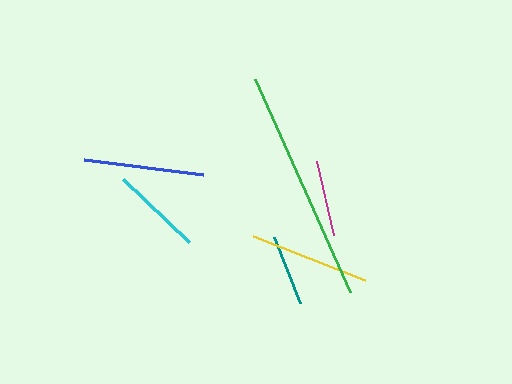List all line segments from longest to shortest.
From longest to shortest: green, blue, yellow, cyan, magenta, teal.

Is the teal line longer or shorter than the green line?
The green line is longer than the teal line.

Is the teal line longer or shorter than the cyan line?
The cyan line is longer than the teal line.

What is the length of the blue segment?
The blue segment is approximately 121 pixels long.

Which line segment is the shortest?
The teal line is the shortest at approximately 70 pixels.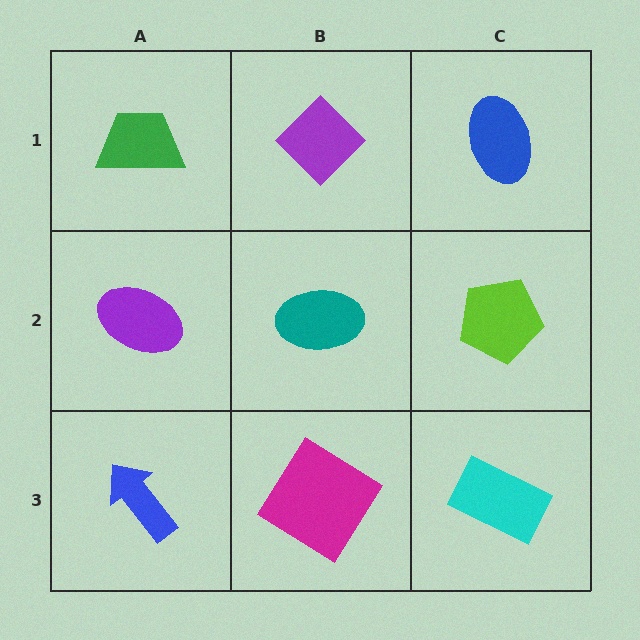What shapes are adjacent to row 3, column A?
A purple ellipse (row 2, column A), a magenta diamond (row 3, column B).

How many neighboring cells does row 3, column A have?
2.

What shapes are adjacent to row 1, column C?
A lime pentagon (row 2, column C), a purple diamond (row 1, column B).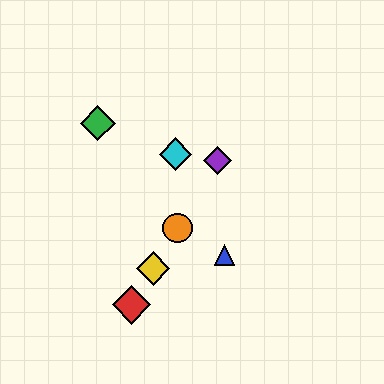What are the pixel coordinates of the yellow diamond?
The yellow diamond is at (153, 268).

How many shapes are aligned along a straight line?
4 shapes (the red diamond, the yellow diamond, the purple diamond, the orange circle) are aligned along a straight line.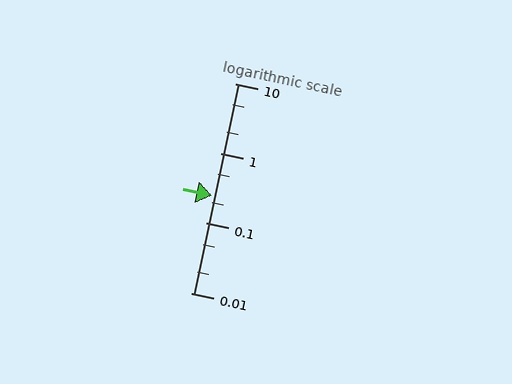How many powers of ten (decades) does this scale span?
The scale spans 3 decades, from 0.01 to 10.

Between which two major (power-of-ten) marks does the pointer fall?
The pointer is between 0.1 and 1.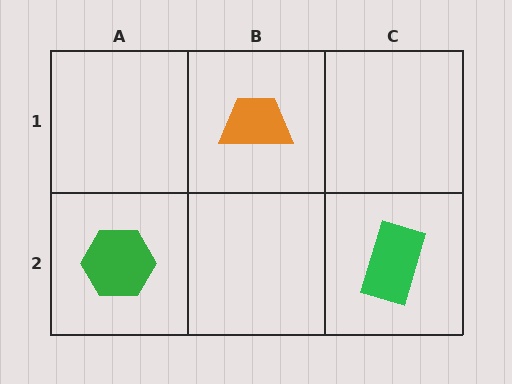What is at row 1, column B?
An orange trapezoid.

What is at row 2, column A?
A green hexagon.